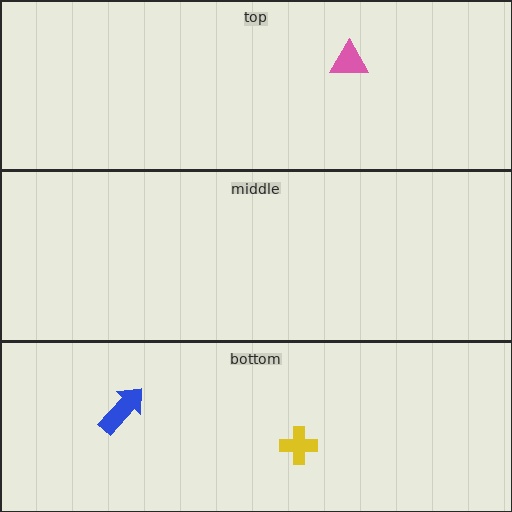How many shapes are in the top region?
1.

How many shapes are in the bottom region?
2.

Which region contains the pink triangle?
The top region.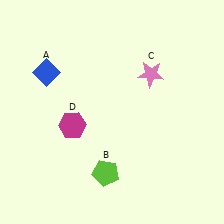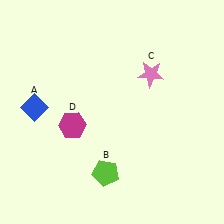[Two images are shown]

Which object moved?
The blue diamond (A) moved down.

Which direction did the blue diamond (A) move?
The blue diamond (A) moved down.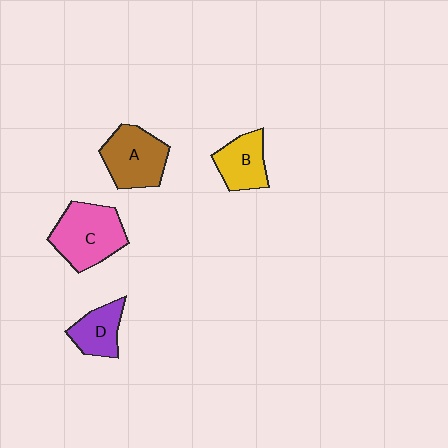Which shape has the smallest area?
Shape D (purple).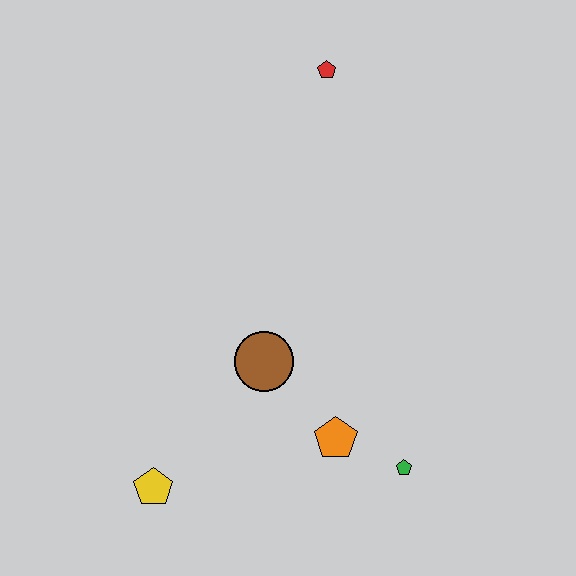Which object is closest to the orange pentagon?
The green pentagon is closest to the orange pentagon.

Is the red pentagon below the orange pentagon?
No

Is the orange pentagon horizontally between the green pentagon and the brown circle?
Yes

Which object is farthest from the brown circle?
The red pentagon is farthest from the brown circle.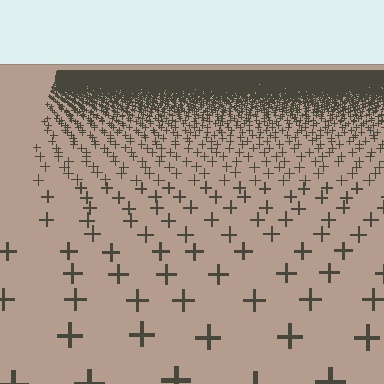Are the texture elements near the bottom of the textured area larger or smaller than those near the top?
Larger. Near the bottom, elements are closer to the viewer and appear at a bigger on-screen size.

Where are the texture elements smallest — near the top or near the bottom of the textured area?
Near the top.